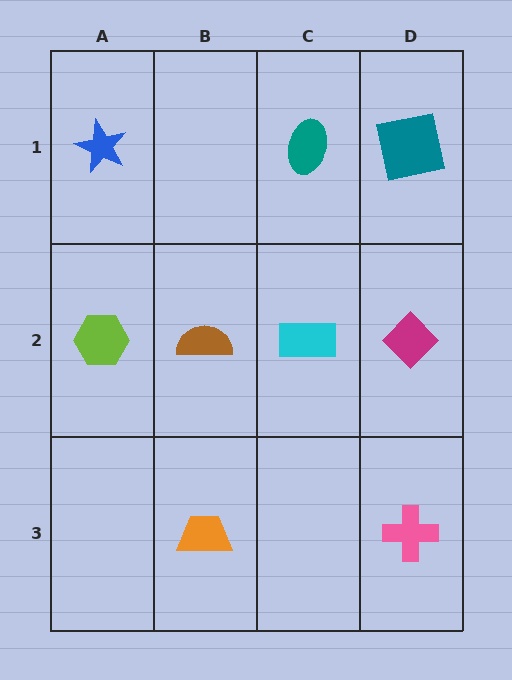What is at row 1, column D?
A teal square.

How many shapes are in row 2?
4 shapes.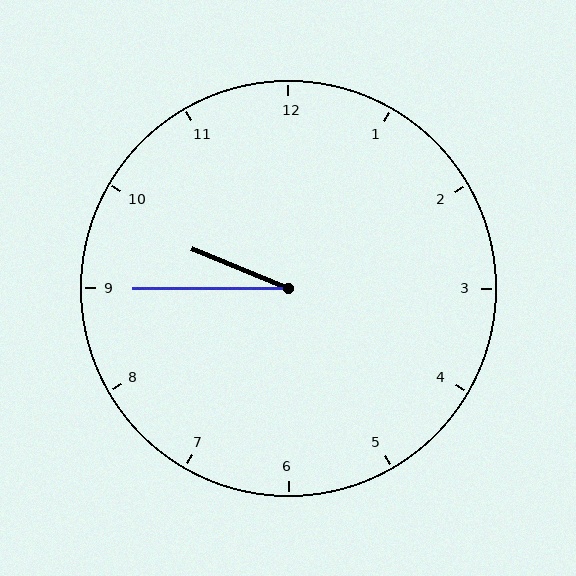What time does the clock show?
9:45.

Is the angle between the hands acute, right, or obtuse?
It is acute.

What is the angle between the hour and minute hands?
Approximately 22 degrees.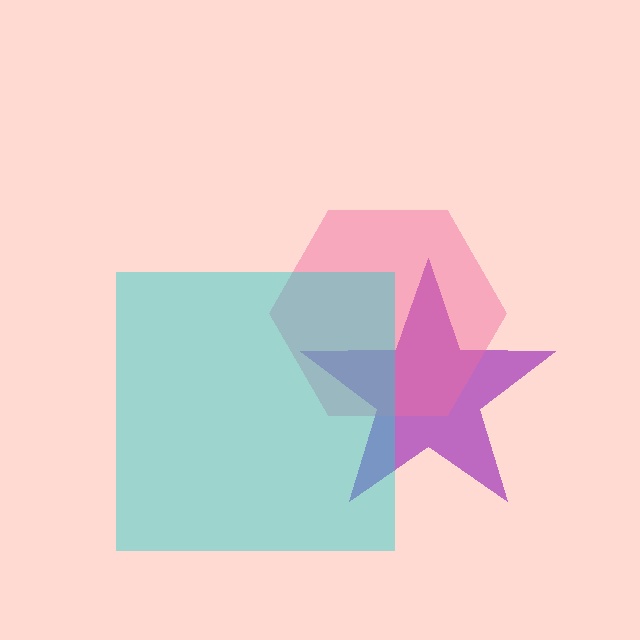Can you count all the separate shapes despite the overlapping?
Yes, there are 3 separate shapes.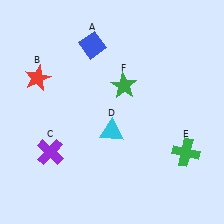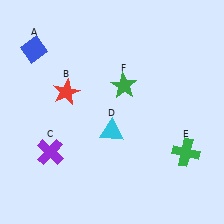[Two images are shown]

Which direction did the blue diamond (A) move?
The blue diamond (A) moved left.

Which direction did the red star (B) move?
The red star (B) moved right.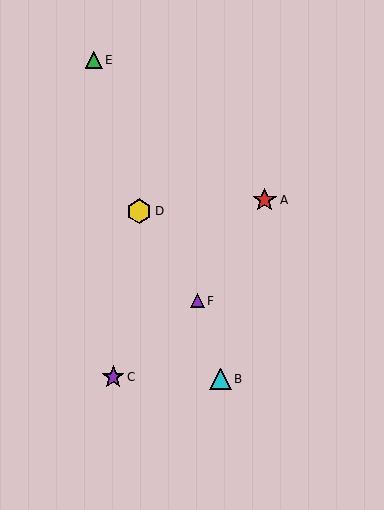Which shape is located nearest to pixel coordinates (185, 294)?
The purple triangle (labeled F) at (197, 301) is nearest to that location.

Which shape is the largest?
The yellow hexagon (labeled D) is the largest.